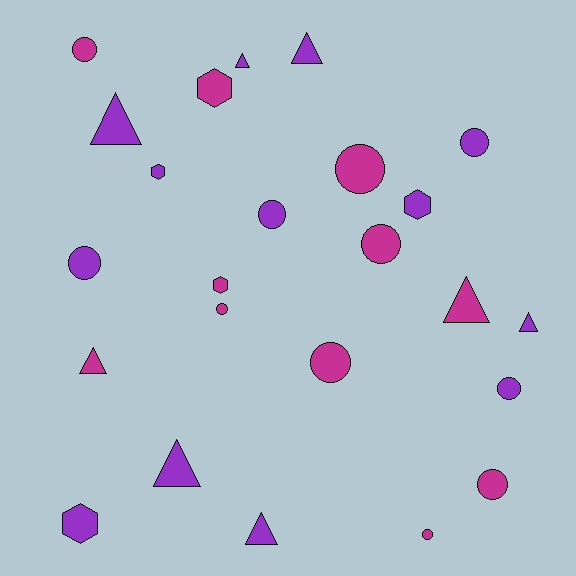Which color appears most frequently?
Purple, with 13 objects.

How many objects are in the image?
There are 24 objects.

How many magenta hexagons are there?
There are 2 magenta hexagons.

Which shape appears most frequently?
Circle, with 11 objects.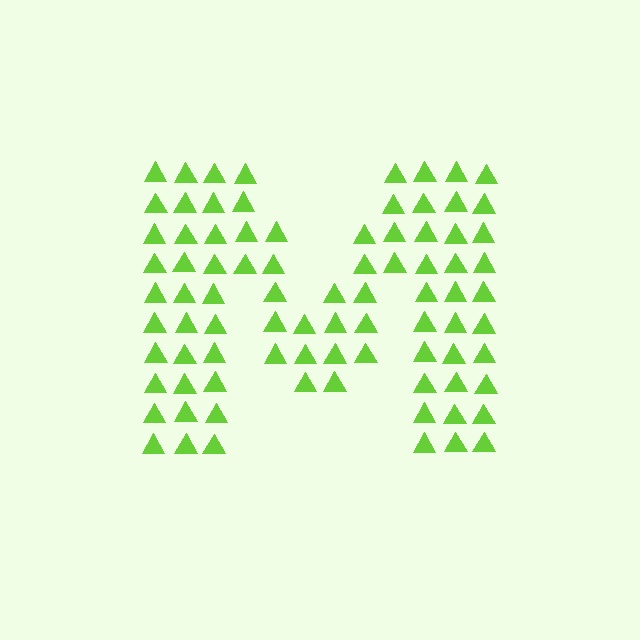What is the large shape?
The large shape is the letter M.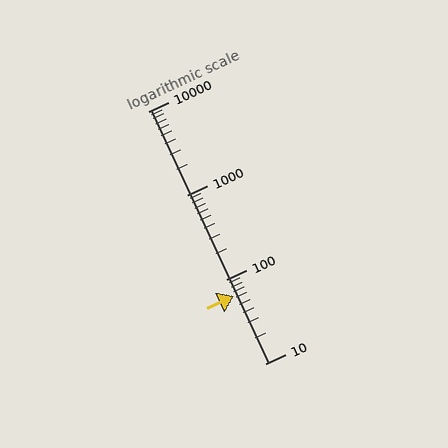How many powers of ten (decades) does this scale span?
The scale spans 3 decades, from 10 to 10000.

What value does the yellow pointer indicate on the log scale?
The pointer indicates approximately 64.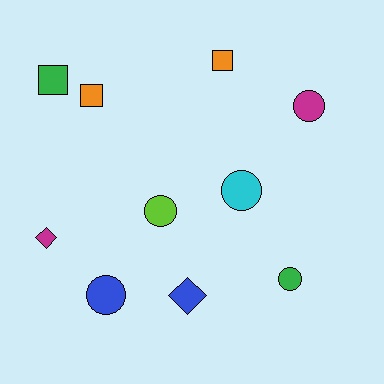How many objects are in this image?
There are 10 objects.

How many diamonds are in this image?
There are 2 diamonds.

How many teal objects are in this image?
There are no teal objects.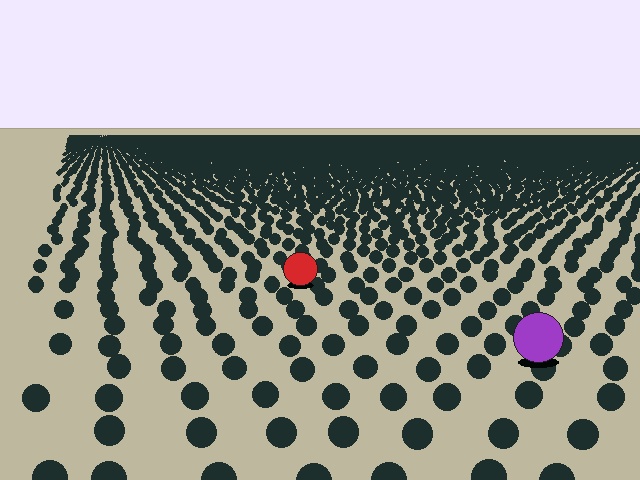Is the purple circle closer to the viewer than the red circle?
Yes. The purple circle is closer — you can tell from the texture gradient: the ground texture is coarser near it.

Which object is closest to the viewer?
The purple circle is closest. The texture marks near it are larger and more spread out.